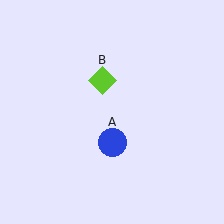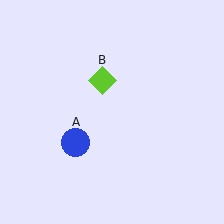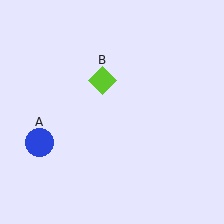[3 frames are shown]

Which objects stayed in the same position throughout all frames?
Lime diamond (object B) remained stationary.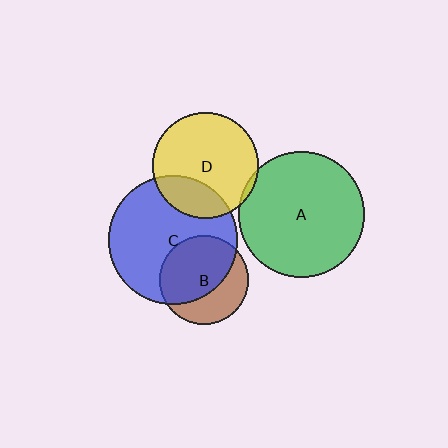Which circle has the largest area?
Circle C (blue).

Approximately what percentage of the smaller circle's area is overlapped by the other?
Approximately 5%.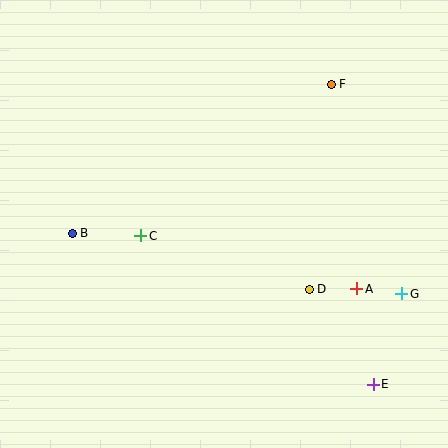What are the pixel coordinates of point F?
Point F is at (331, 84).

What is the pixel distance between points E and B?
The distance between E and B is 337 pixels.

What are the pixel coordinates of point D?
Point D is at (309, 289).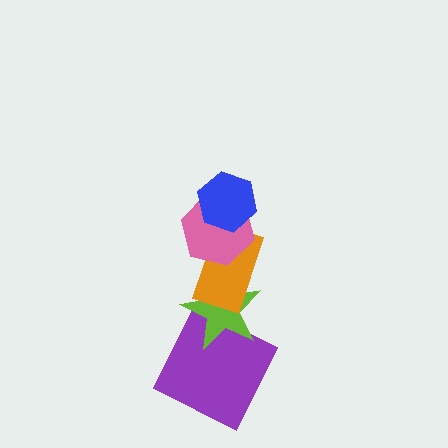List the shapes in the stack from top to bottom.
From top to bottom: the blue hexagon, the pink hexagon, the orange rectangle, the lime star, the purple square.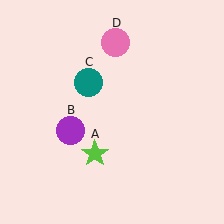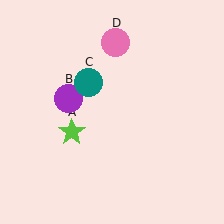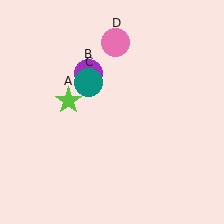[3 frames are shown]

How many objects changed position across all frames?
2 objects changed position: lime star (object A), purple circle (object B).